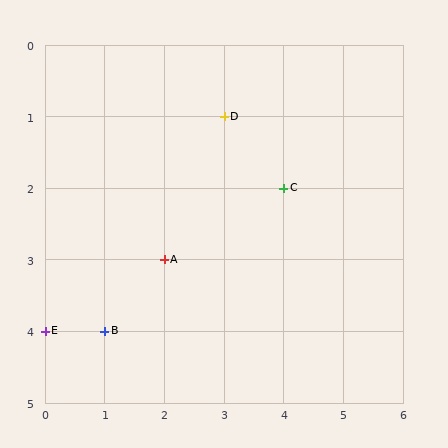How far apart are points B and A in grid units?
Points B and A are 1 column and 1 row apart (about 1.4 grid units diagonally).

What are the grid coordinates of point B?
Point B is at grid coordinates (1, 4).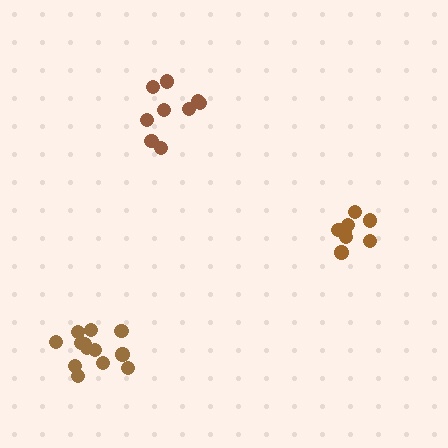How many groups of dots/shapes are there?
There are 3 groups.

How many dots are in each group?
Group 1: 9 dots, Group 2: 13 dots, Group 3: 8 dots (30 total).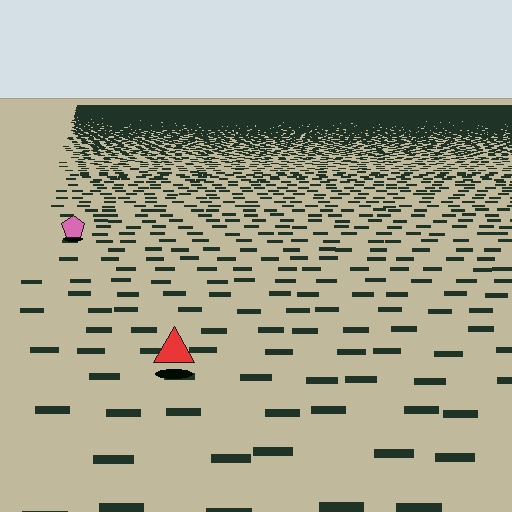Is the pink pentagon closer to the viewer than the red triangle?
No. The red triangle is closer — you can tell from the texture gradient: the ground texture is coarser near it.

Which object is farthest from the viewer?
The pink pentagon is farthest from the viewer. It appears smaller and the ground texture around it is denser.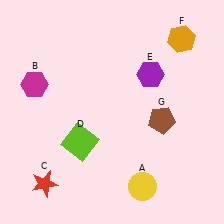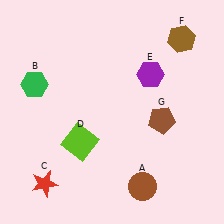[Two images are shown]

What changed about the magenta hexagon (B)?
In Image 1, B is magenta. In Image 2, it changed to green.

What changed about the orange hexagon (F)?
In Image 1, F is orange. In Image 2, it changed to brown.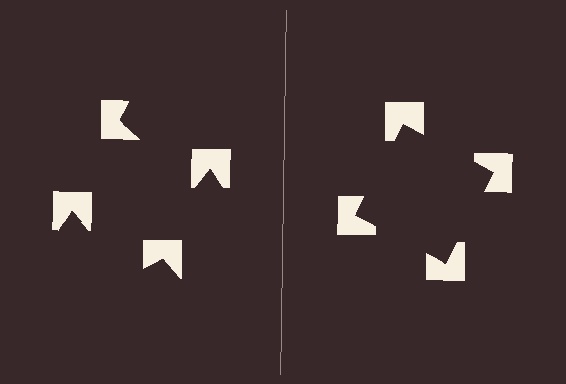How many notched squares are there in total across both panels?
8 — 4 on each side.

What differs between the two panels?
The notched squares are positioned identically on both sides; only the wedge orientations differ. On the right they align to a square; on the left they are misaligned.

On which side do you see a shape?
An illusory square appears on the right side. On the left side the wedge cuts are rotated, so no coherent shape forms.